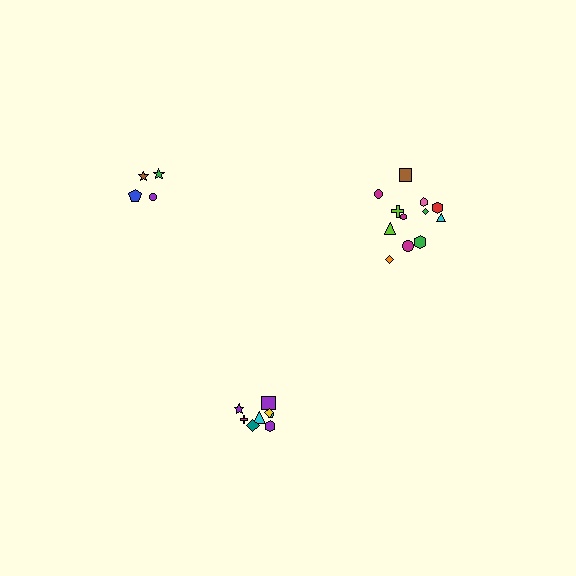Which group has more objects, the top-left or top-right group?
The top-right group.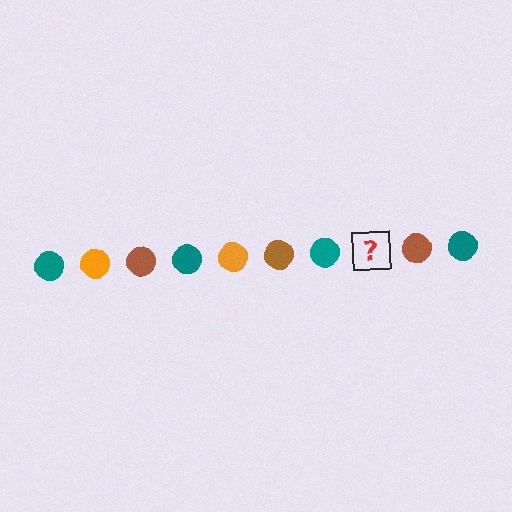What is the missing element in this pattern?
The missing element is an orange circle.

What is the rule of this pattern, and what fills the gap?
The rule is that the pattern cycles through teal, orange, brown circles. The gap should be filled with an orange circle.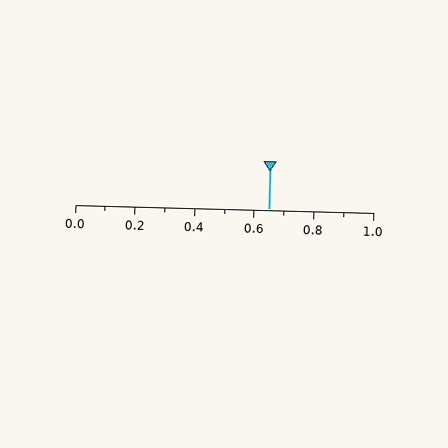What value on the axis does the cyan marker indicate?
The marker indicates approximately 0.65.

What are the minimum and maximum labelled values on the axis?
The axis runs from 0.0 to 1.0.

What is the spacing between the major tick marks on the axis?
The major ticks are spaced 0.2 apart.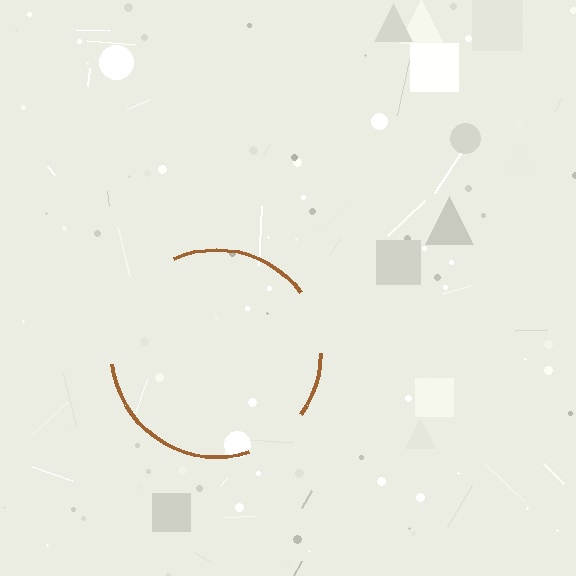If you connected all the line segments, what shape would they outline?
They would outline a circle.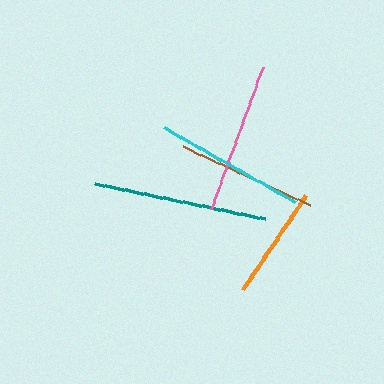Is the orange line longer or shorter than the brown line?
The brown line is longer than the orange line.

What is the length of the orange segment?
The orange segment is approximately 113 pixels long.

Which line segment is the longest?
The teal line is the longest at approximately 174 pixels.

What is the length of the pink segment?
The pink segment is approximately 150 pixels long.